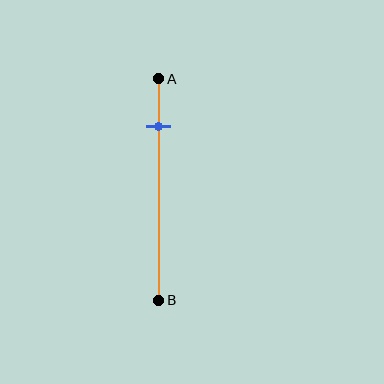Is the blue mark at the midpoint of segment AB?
No, the mark is at about 20% from A, not at the 50% midpoint.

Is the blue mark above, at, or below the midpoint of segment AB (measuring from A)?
The blue mark is above the midpoint of segment AB.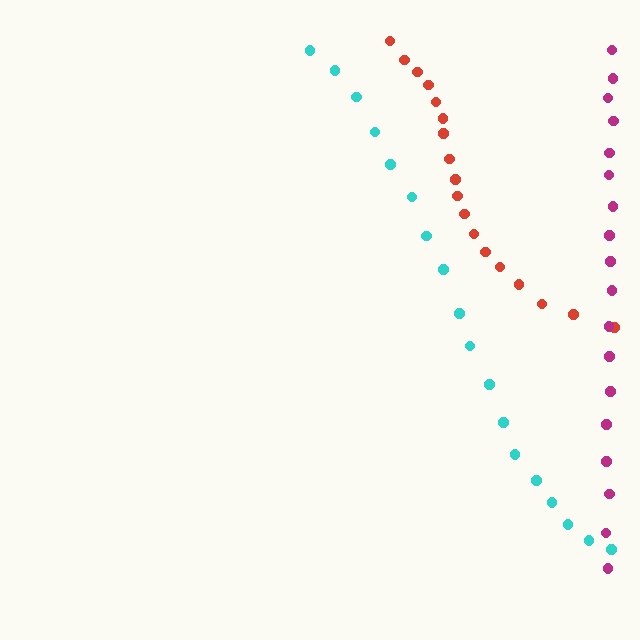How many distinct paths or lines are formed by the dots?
There are 3 distinct paths.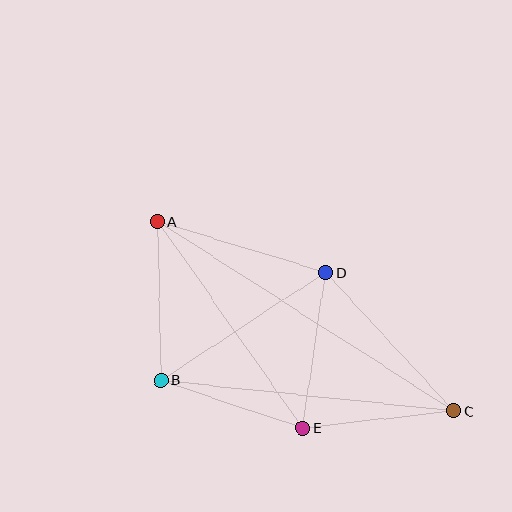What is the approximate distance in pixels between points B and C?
The distance between B and C is approximately 294 pixels.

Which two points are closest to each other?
Points B and E are closest to each other.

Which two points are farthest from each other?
Points A and C are farthest from each other.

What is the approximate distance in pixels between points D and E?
The distance between D and E is approximately 157 pixels.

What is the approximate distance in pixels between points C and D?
The distance between C and D is approximately 189 pixels.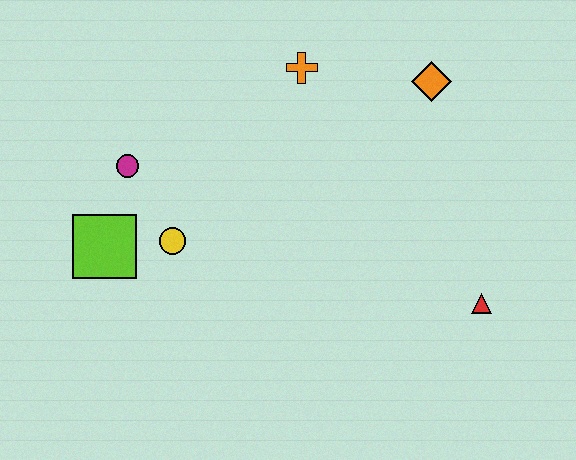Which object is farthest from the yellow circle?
The red triangle is farthest from the yellow circle.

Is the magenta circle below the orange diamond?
Yes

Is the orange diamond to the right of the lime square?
Yes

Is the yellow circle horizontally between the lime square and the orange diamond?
Yes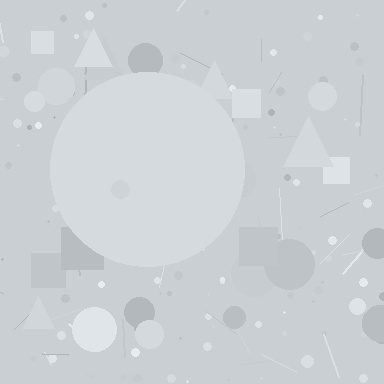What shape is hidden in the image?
A circle is hidden in the image.